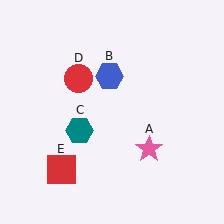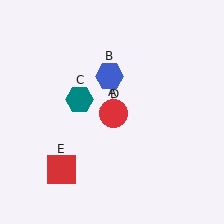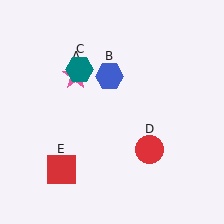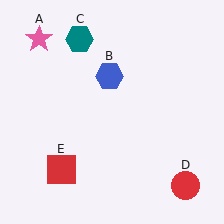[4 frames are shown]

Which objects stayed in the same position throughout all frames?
Blue hexagon (object B) and red square (object E) remained stationary.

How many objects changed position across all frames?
3 objects changed position: pink star (object A), teal hexagon (object C), red circle (object D).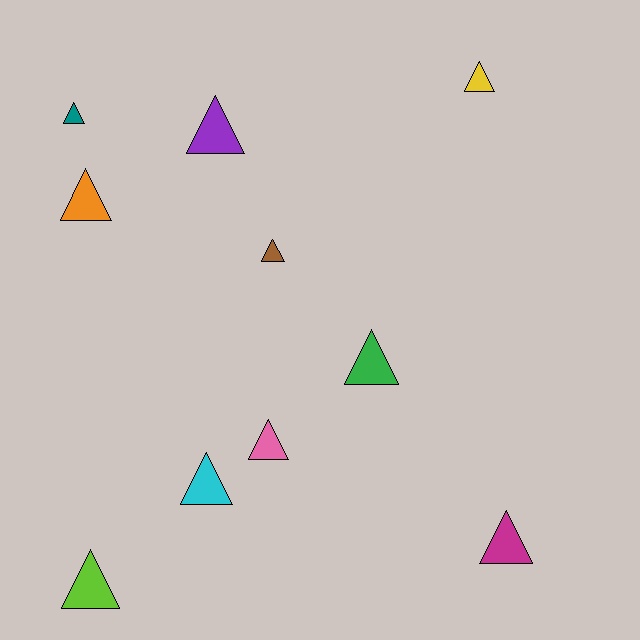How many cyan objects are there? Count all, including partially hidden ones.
There is 1 cyan object.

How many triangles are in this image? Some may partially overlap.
There are 10 triangles.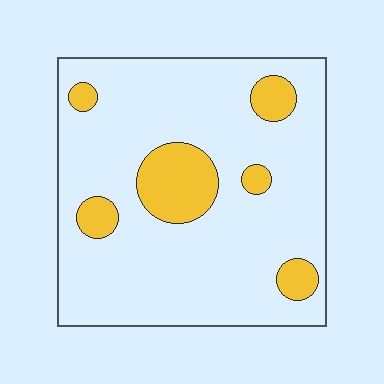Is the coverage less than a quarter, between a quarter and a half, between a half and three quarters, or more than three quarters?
Less than a quarter.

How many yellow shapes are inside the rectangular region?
6.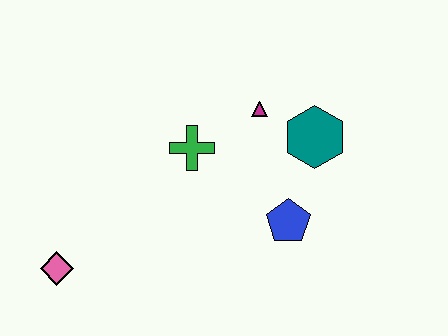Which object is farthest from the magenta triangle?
The pink diamond is farthest from the magenta triangle.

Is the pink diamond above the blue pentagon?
No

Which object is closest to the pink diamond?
The green cross is closest to the pink diamond.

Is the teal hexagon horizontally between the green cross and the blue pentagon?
No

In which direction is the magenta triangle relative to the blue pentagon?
The magenta triangle is above the blue pentagon.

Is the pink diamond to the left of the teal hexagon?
Yes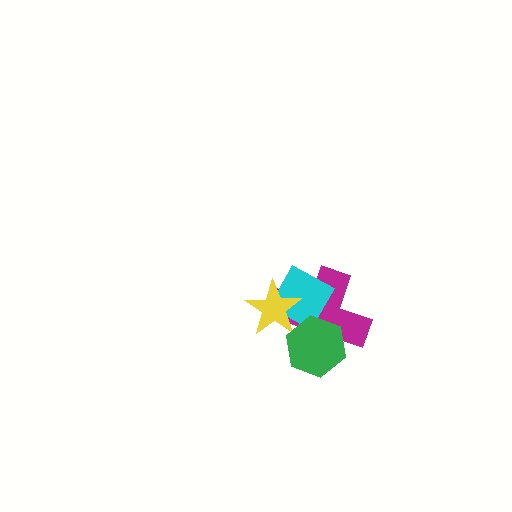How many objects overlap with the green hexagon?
2 objects overlap with the green hexagon.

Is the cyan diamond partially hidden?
Yes, it is partially covered by another shape.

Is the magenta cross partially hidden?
Yes, it is partially covered by another shape.